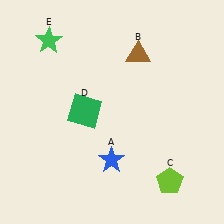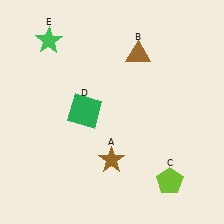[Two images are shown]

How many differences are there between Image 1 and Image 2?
There is 1 difference between the two images.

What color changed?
The star (A) changed from blue in Image 1 to brown in Image 2.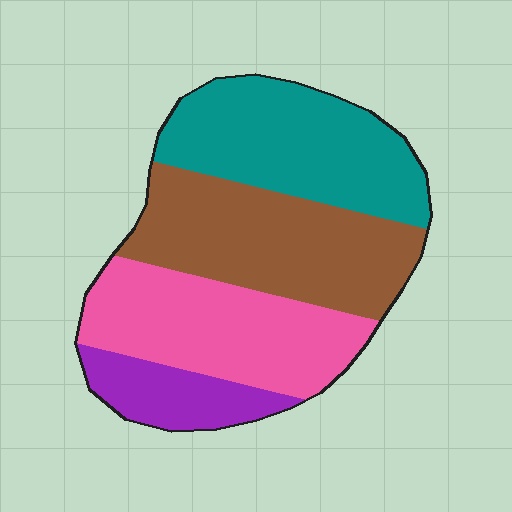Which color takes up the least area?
Purple, at roughly 10%.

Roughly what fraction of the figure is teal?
Teal covers around 30% of the figure.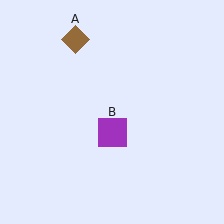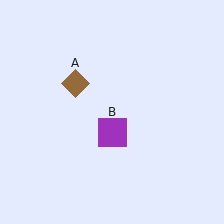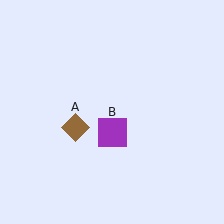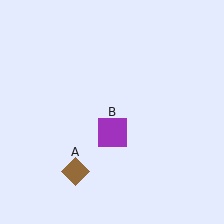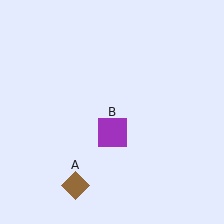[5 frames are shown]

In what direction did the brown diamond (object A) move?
The brown diamond (object A) moved down.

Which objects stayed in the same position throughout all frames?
Purple square (object B) remained stationary.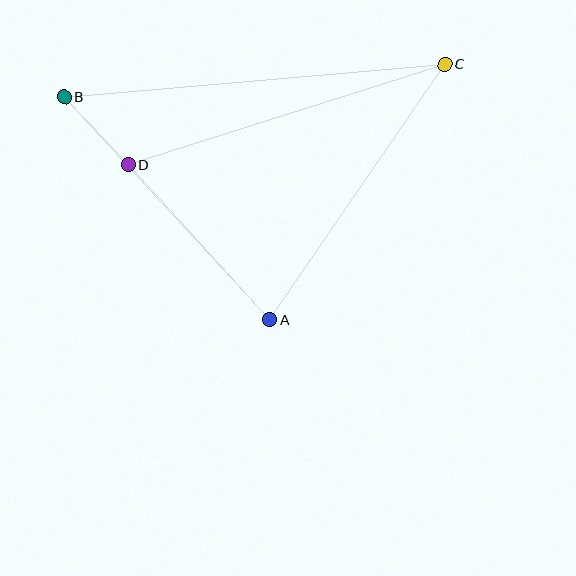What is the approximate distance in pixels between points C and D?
The distance between C and D is approximately 332 pixels.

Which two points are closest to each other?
Points B and D are closest to each other.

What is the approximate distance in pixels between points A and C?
The distance between A and C is approximately 310 pixels.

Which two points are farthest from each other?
Points B and C are farthest from each other.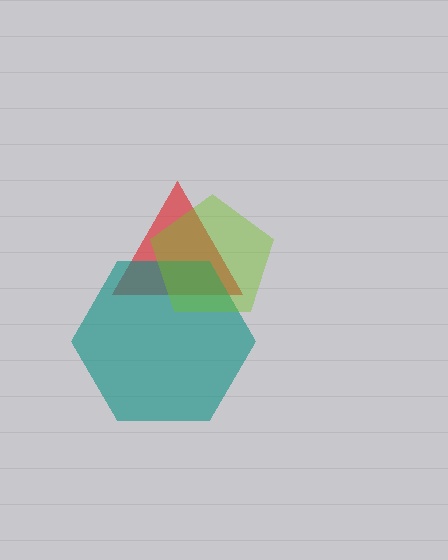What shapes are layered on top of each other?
The layered shapes are: a red triangle, a teal hexagon, a lime pentagon.